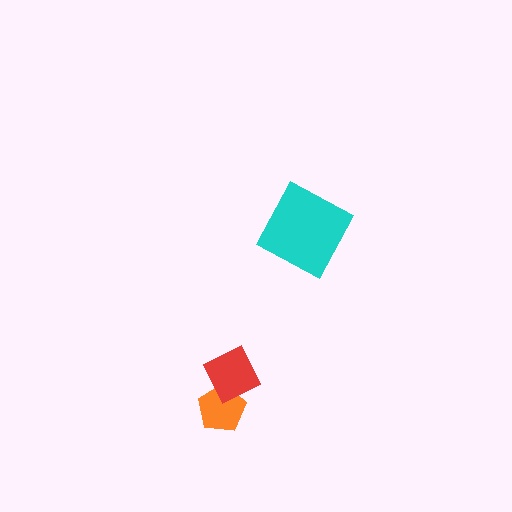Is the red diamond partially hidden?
No, no other shape covers it.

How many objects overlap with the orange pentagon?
1 object overlaps with the orange pentagon.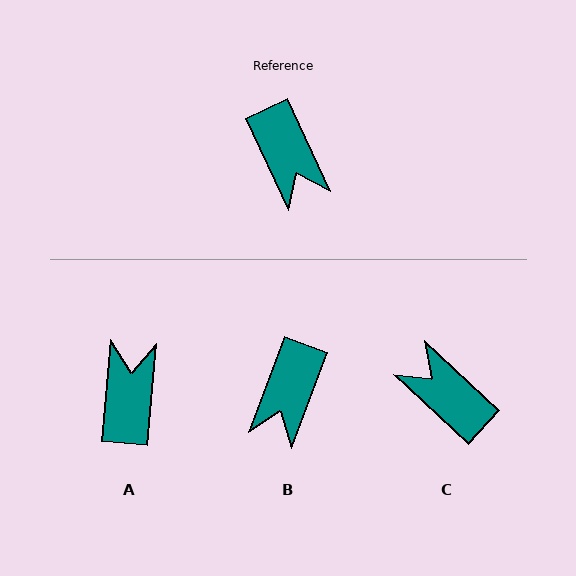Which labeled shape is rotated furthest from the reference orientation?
C, about 158 degrees away.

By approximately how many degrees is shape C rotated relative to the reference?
Approximately 158 degrees clockwise.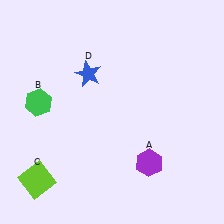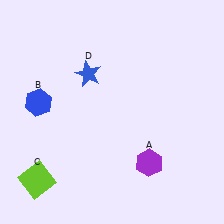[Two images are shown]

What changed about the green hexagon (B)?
In Image 1, B is green. In Image 2, it changed to blue.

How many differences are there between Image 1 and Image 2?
There is 1 difference between the two images.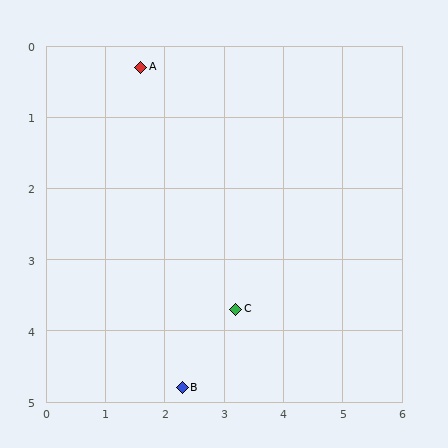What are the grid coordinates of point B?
Point B is at approximately (2.3, 4.8).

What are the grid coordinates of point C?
Point C is at approximately (3.2, 3.7).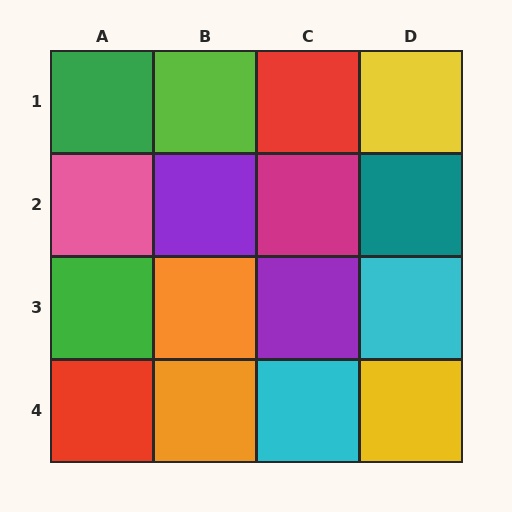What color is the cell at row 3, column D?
Cyan.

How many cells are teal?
1 cell is teal.